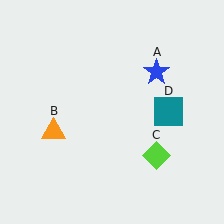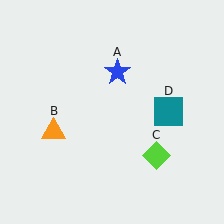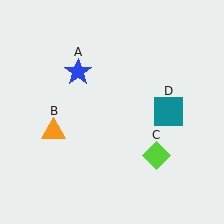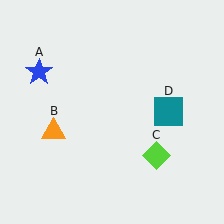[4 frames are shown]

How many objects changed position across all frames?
1 object changed position: blue star (object A).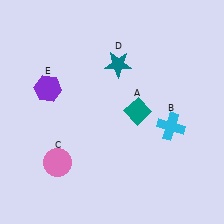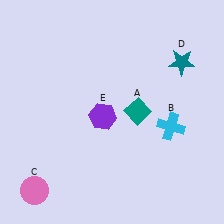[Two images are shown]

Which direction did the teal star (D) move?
The teal star (D) moved right.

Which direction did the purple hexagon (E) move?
The purple hexagon (E) moved right.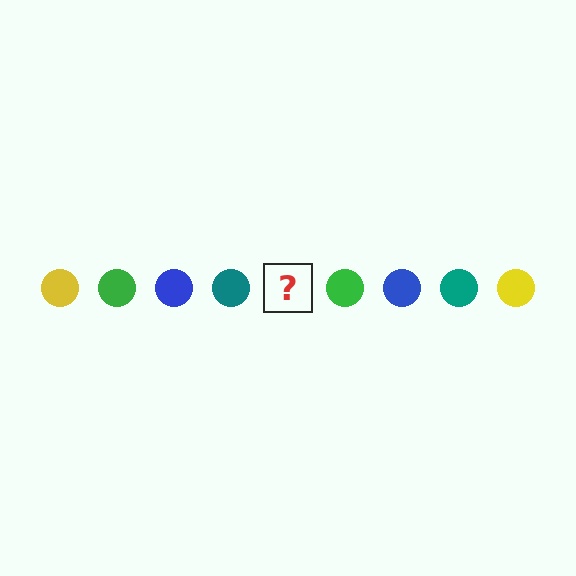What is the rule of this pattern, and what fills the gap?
The rule is that the pattern cycles through yellow, green, blue, teal circles. The gap should be filled with a yellow circle.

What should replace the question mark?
The question mark should be replaced with a yellow circle.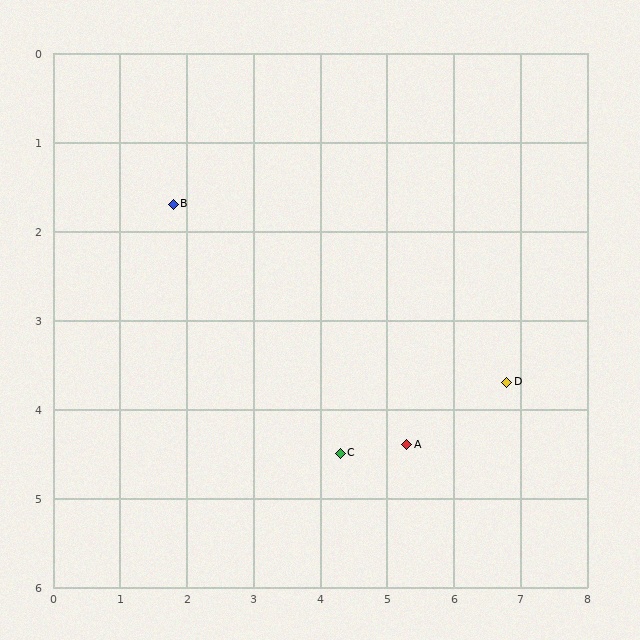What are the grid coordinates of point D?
Point D is at approximately (6.8, 3.7).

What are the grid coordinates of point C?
Point C is at approximately (4.3, 4.5).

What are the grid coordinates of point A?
Point A is at approximately (5.3, 4.4).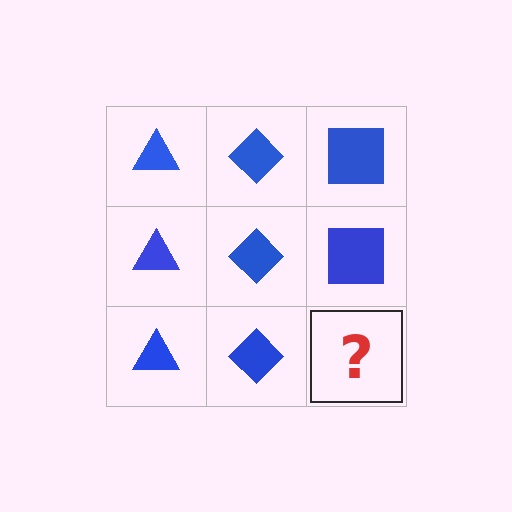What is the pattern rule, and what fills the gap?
The rule is that each column has a consistent shape. The gap should be filled with a blue square.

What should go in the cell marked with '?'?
The missing cell should contain a blue square.